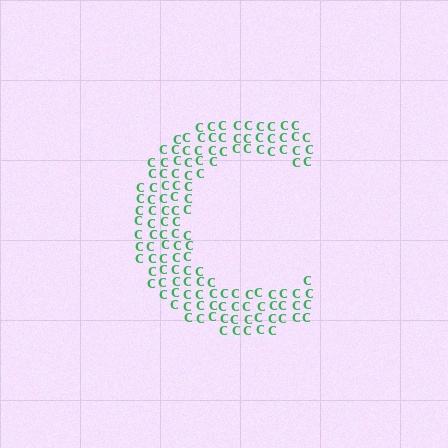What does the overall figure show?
The overall figure shows the letter C.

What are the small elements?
The small elements are letter C's.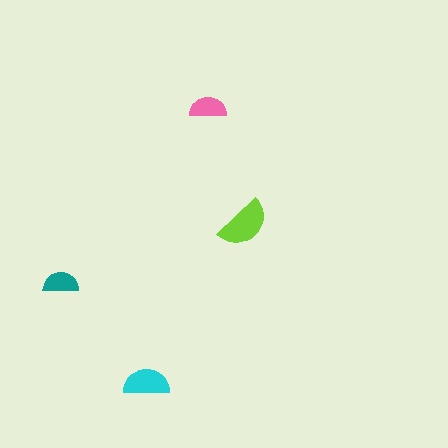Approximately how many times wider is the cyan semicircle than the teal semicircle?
About 1.5 times wider.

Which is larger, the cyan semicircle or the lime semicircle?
The lime one.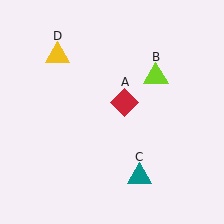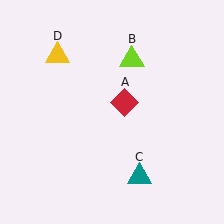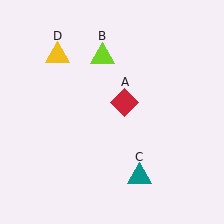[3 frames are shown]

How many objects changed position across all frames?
1 object changed position: lime triangle (object B).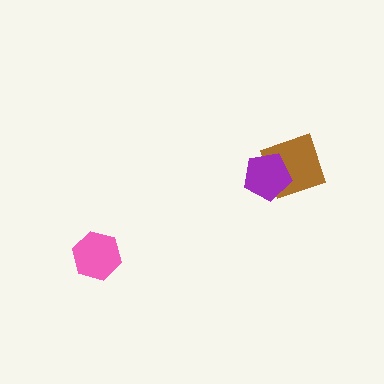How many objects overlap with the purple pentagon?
1 object overlaps with the purple pentagon.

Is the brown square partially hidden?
Yes, it is partially covered by another shape.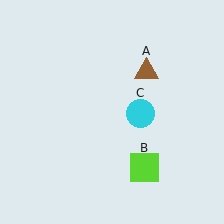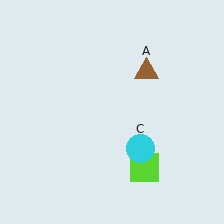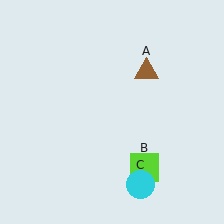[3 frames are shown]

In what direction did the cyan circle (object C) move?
The cyan circle (object C) moved down.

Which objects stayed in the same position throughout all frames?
Brown triangle (object A) and lime square (object B) remained stationary.